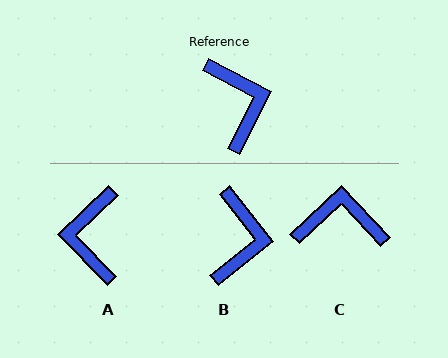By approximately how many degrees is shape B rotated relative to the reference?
Approximately 24 degrees clockwise.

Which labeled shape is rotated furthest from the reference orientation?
A, about 161 degrees away.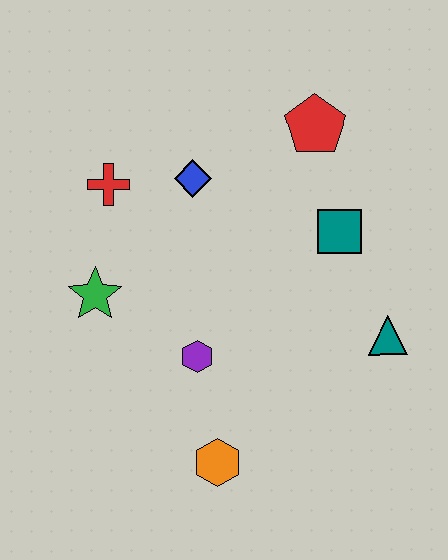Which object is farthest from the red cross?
The teal triangle is farthest from the red cross.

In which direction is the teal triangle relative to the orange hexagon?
The teal triangle is to the right of the orange hexagon.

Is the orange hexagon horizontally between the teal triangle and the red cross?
Yes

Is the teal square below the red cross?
Yes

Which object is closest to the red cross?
The blue diamond is closest to the red cross.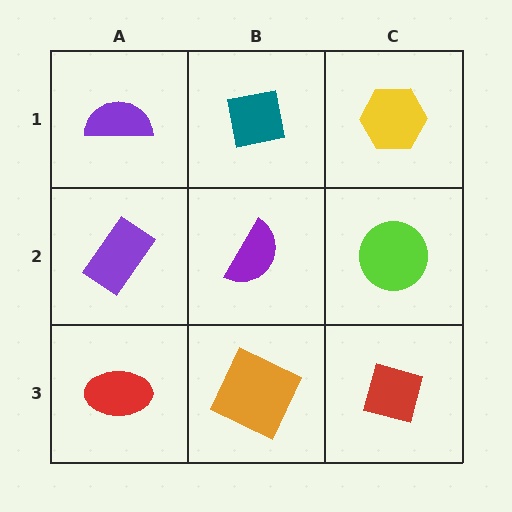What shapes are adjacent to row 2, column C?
A yellow hexagon (row 1, column C), a red square (row 3, column C), a purple semicircle (row 2, column B).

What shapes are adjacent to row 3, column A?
A purple rectangle (row 2, column A), an orange square (row 3, column B).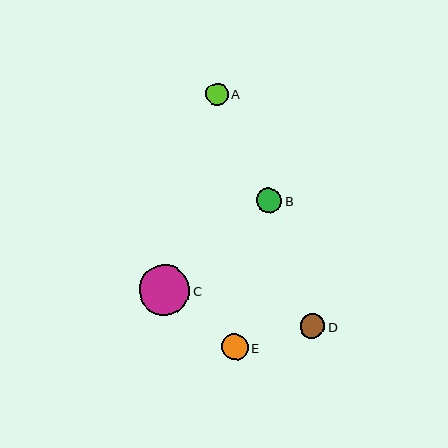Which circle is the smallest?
Circle A is the smallest with a size of approximately 22 pixels.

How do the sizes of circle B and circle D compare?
Circle B and circle D are approximately the same size.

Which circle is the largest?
Circle C is the largest with a size of approximately 50 pixels.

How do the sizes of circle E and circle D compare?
Circle E and circle D are approximately the same size.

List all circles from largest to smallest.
From largest to smallest: C, E, B, D, A.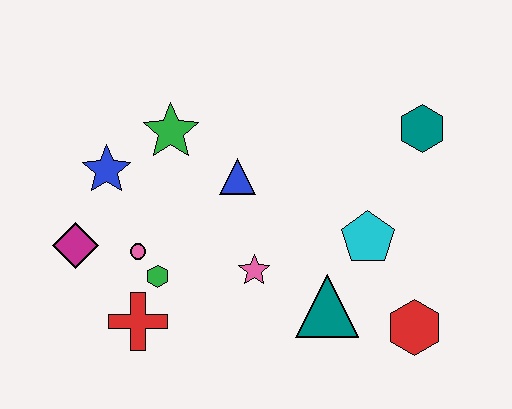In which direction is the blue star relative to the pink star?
The blue star is to the left of the pink star.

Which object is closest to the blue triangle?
The green star is closest to the blue triangle.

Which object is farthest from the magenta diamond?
The teal hexagon is farthest from the magenta diamond.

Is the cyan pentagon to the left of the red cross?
No